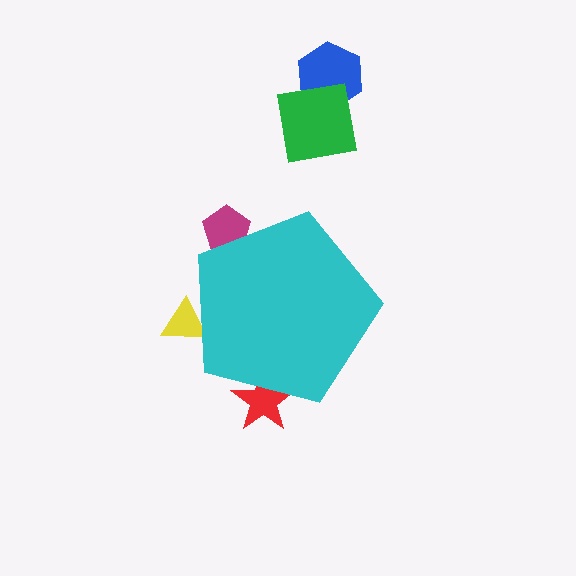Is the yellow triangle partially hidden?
Yes, the yellow triangle is partially hidden behind the cyan pentagon.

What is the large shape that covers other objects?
A cyan pentagon.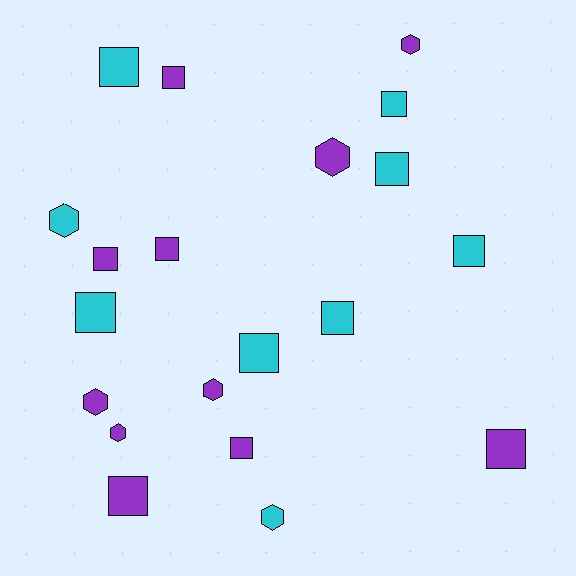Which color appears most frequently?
Purple, with 11 objects.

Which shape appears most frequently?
Square, with 13 objects.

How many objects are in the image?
There are 20 objects.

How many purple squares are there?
There are 6 purple squares.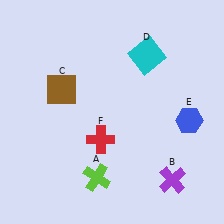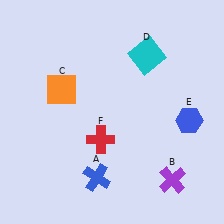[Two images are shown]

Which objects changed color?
A changed from lime to blue. C changed from brown to orange.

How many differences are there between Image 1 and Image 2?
There are 2 differences between the two images.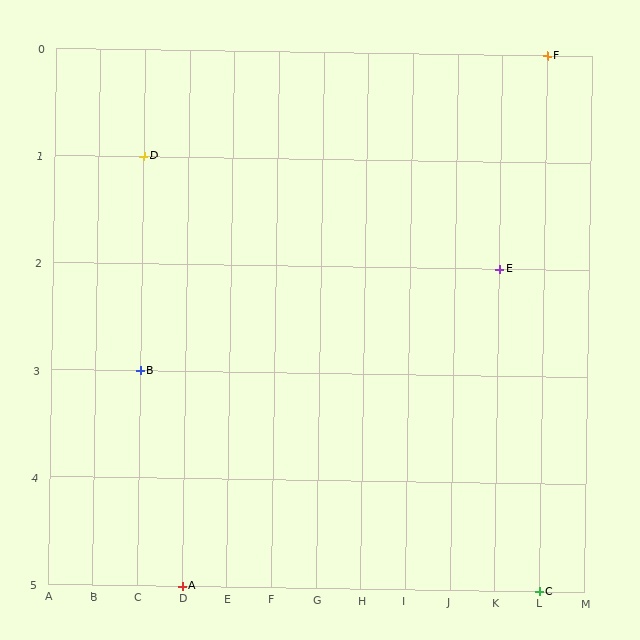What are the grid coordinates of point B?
Point B is at grid coordinates (C, 3).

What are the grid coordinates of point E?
Point E is at grid coordinates (K, 2).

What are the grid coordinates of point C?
Point C is at grid coordinates (L, 5).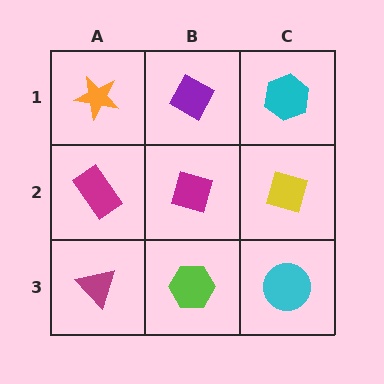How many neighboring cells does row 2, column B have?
4.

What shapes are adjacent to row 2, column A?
An orange star (row 1, column A), a magenta triangle (row 3, column A), a magenta diamond (row 2, column B).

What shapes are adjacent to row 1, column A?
A magenta rectangle (row 2, column A), a purple diamond (row 1, column B).